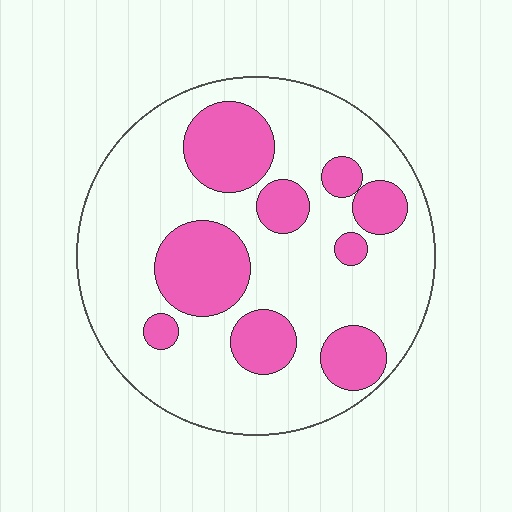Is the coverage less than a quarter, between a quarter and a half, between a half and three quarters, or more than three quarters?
Between a quarter and a half.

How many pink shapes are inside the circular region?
9.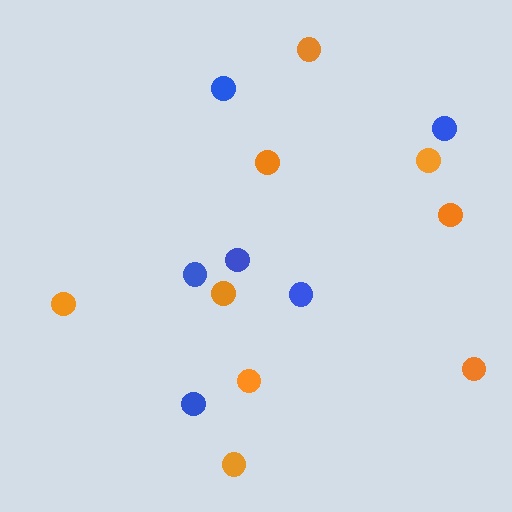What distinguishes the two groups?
There are 2 groups: one group of orange circles (9) and one group of blue circles (6).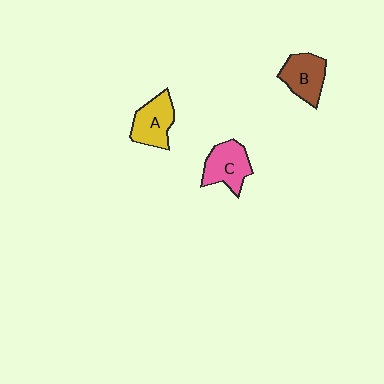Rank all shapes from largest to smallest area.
From largest to smallest: C (pink), A (yellow), B (brown).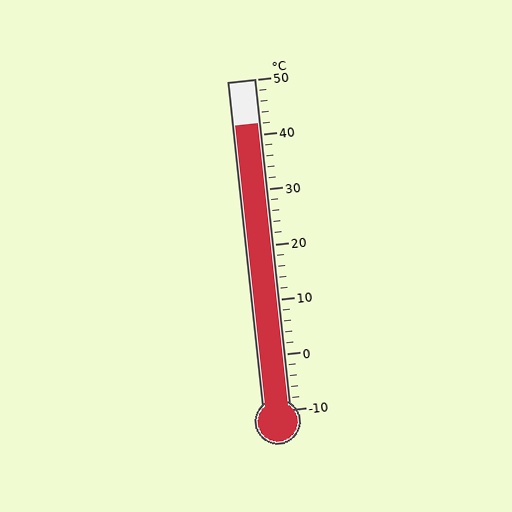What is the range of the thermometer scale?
The thermometer scale ranges from -10°C to 50°C.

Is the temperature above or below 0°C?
The temperature is above 0°C.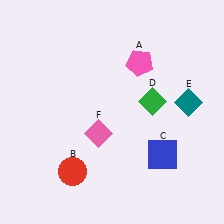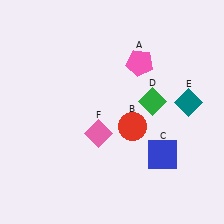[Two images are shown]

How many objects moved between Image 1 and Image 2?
1 object moved between the two images.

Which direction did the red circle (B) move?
The red circle (B) moved right.